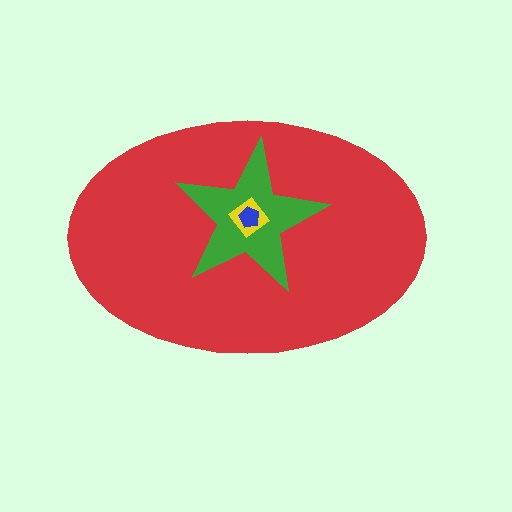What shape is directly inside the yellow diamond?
The blue pentagon.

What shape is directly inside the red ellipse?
The green star.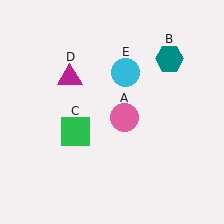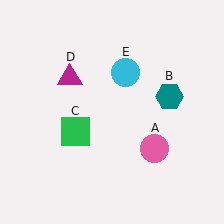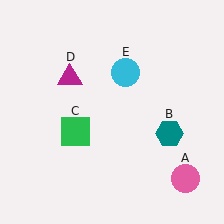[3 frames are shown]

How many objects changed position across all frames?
2 objects changed position: pink circle (object A), teal hexagon (object B).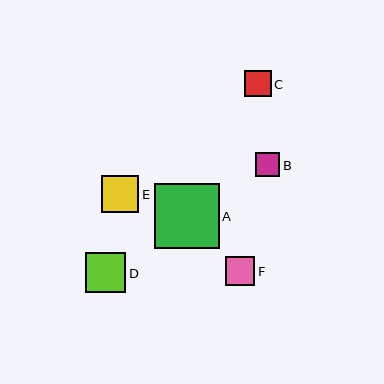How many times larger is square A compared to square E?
Square A is approximately 1.8 times the size of square E.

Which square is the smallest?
Square B is the smallest with a size of approximately 24 pixels.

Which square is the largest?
Square A is the largest with a size of approximately 65 pixels.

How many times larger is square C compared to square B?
Square C is approximately 1.1 times the size of square B.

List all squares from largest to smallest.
From largest to smallest: A, D, E, F, C, B.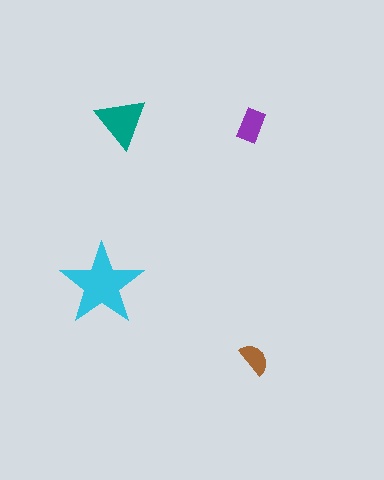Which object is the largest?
The cyan star.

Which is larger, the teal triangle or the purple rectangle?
The teal triangle.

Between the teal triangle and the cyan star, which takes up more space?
The cyan star.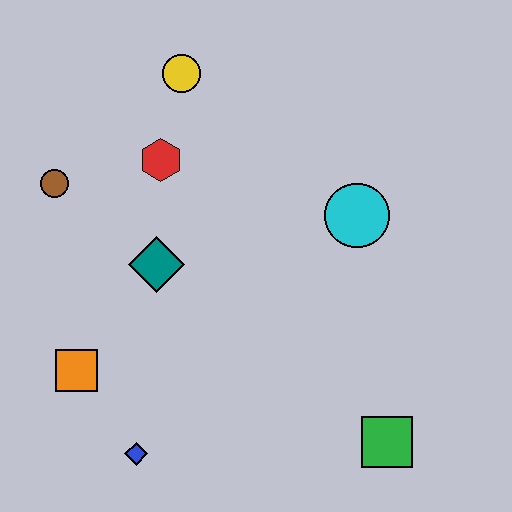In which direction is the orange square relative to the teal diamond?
The orange square is below the teal diamond.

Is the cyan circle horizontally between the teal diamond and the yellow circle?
No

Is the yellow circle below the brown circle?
No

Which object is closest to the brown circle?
The red hexagon is closest to the brown circle.